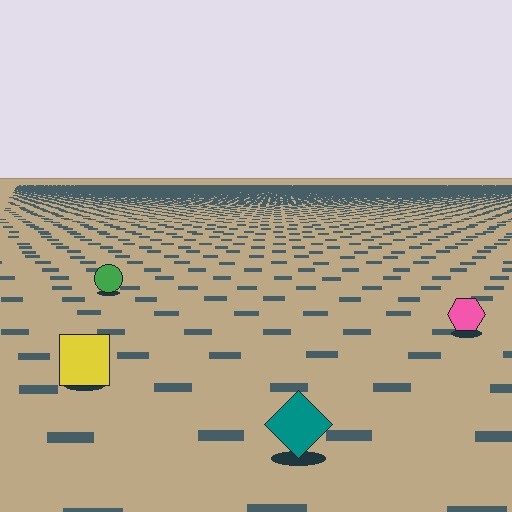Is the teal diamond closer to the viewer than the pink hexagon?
Yes. The teal diamond is closer — you can tell from the texture gradient: the ground texture is coarser near it.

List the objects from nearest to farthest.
From nearest to farthest: the teal diamond, the yellow square, the pink hexagon, the green circle.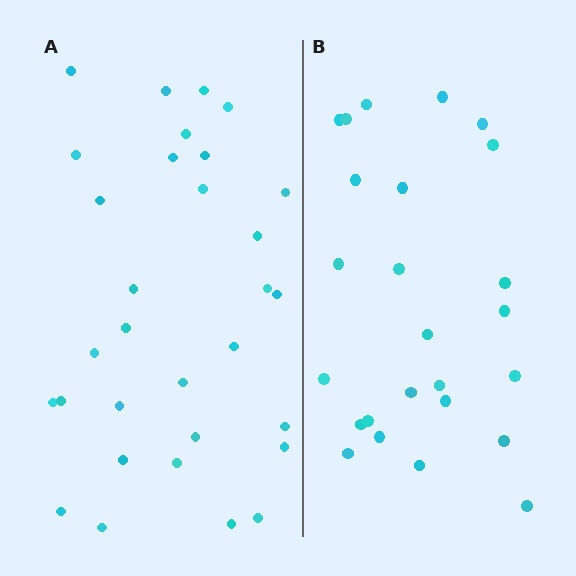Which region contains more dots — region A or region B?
Region A (the left region) has more dots.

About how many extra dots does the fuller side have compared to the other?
Region A has about 6 more dots than region B.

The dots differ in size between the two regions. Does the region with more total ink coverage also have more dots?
No. Region B has more total ink coverage because its dots are larger, but region A actually contains more individual dots. Total area can be misleading — the number of items is what matters here.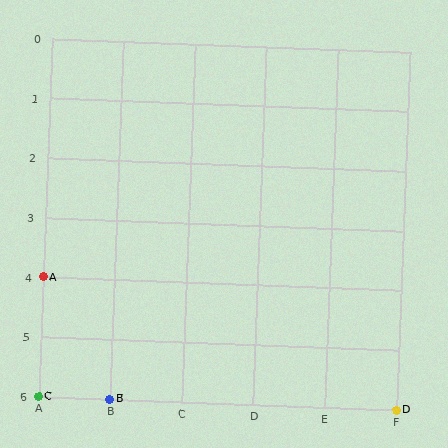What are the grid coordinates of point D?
Point D is at grid coordinates (F, 6).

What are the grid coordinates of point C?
Point C is at grid coordinates (A, 6).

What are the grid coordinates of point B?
Point B is at grid coordinates (B, 6).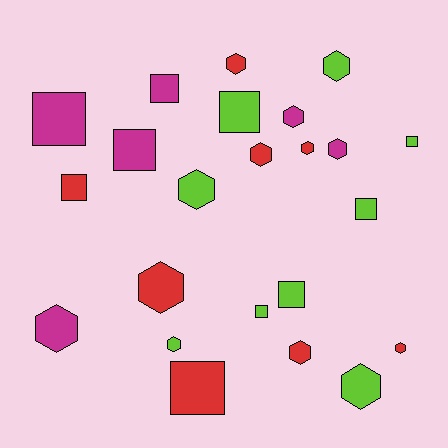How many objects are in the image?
There are 23 objects.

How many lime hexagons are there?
There are 4 lime hexagons.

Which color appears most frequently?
Lime, with 9 objects.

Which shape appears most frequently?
Hexagon, with 13 objects.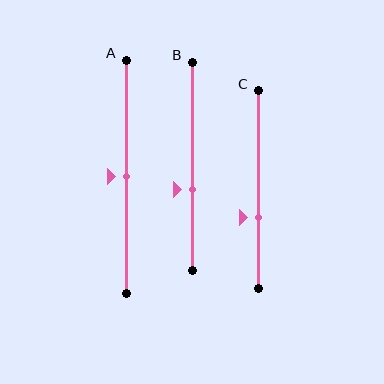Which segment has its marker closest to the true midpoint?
Segment A has its marker closest to the true midpoint.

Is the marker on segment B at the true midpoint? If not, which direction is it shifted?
No, the marker on segment B is shifted downward by about 11% of the segment length.